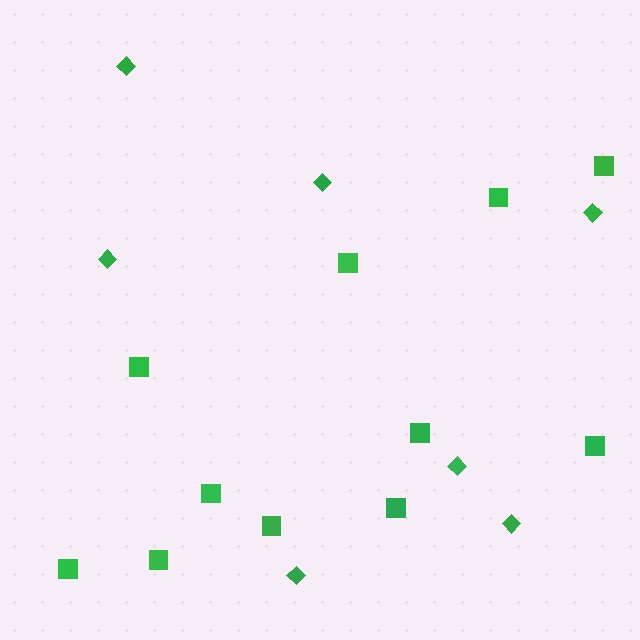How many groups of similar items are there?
There are 2 groups: one group of squares (11) and one group of diamonds (7).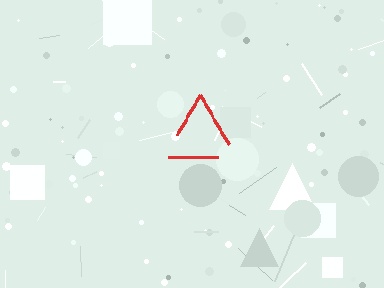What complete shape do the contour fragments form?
The contour fragments form a triangle.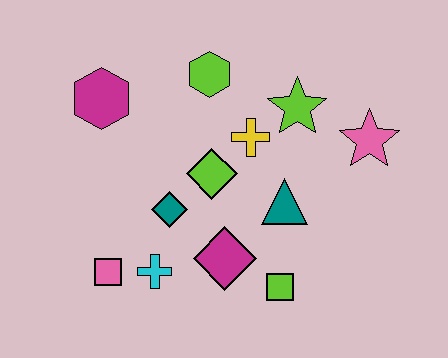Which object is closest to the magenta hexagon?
The lime hexagon is closest to the magenta hexagon.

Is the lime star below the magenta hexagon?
Yes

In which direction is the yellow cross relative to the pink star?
The yellow cross is to the left of the pink star.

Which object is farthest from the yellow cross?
The pink square is farthest from the yellow cross.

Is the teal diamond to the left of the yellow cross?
Yes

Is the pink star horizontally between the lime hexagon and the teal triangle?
No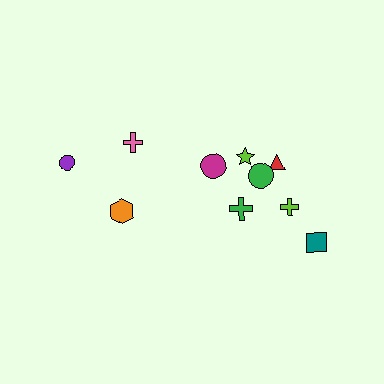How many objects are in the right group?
There are 6 objects.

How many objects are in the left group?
There are 4 objects.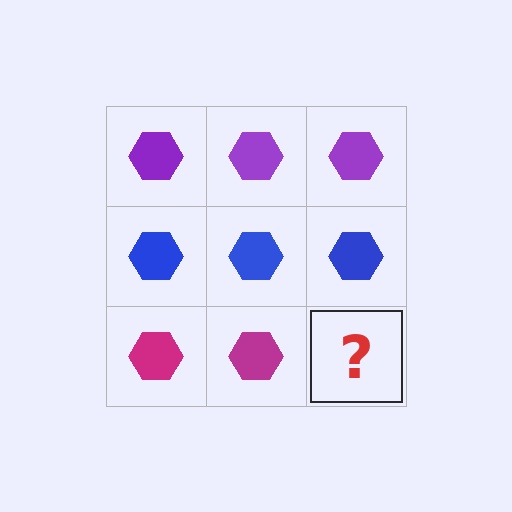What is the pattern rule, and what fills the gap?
The rule is that each row has a consistent color. The gap should be filled with a magenta hexagon.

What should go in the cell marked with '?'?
The missing cell should contain a magenta hexagon.